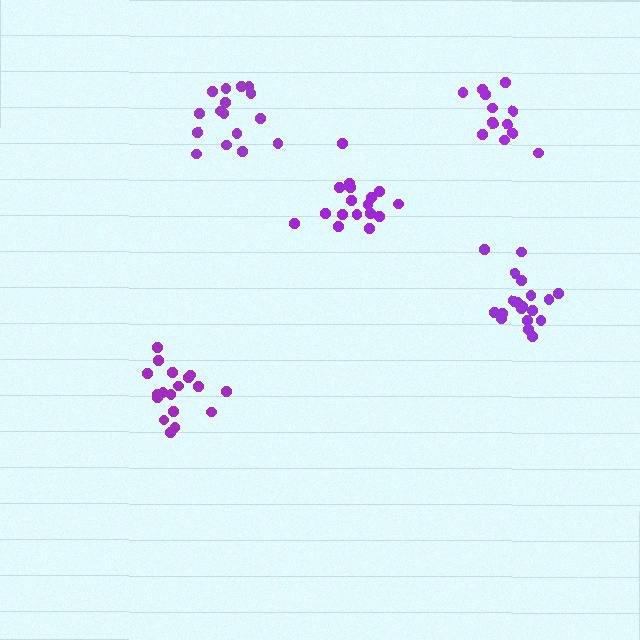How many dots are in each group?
Group 1: 13 dots, Group 2: 17 dots, Group 3: 18 dots, Group 4: 19 dots, Group 5: 16 dots (83 total).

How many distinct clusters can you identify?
There are 5 distinct clusters.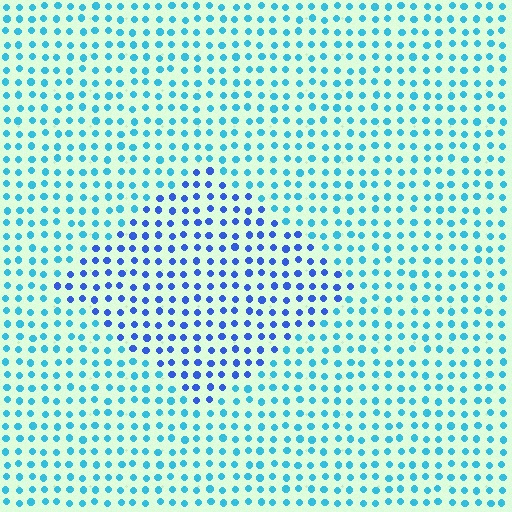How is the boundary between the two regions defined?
The boundary is defined purely by a slight shift in hue (about 35 degrees). Spacing, size, and orientation are identical on both sides.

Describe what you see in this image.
The image is filled with small cyan elements in a uniform arrangement. A diamond-shaped region is visible where the elements are tinted to a slightly different hue, forming a subtle color boundary.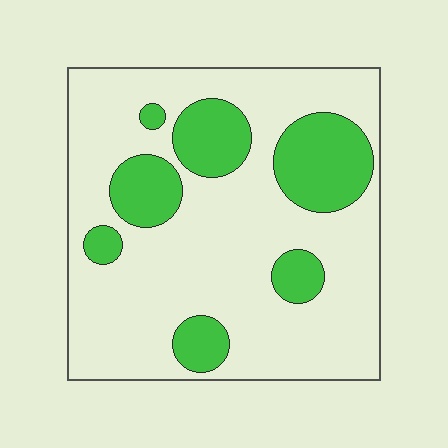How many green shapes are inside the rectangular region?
7.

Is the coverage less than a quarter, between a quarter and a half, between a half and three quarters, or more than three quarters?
Less than a quarter.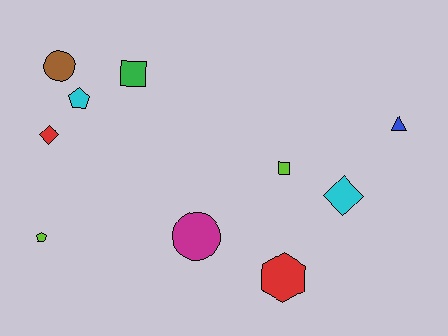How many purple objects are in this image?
There are no purple objects.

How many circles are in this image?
There are 2 circles.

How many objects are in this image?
There are 10 objects.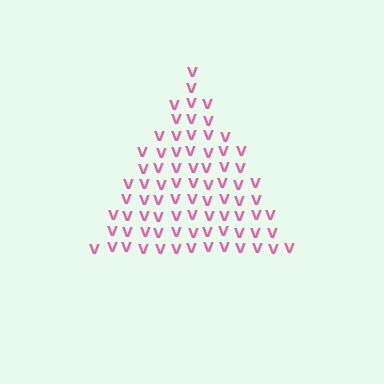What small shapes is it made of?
It is made of small letter V's.